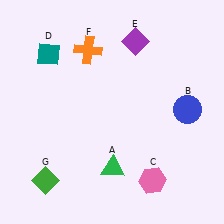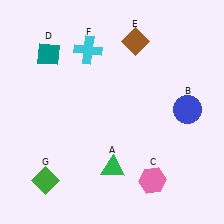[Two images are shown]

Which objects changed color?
E changed from purple to brown. F changed from orange to cyan.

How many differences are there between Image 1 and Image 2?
There are 2 differences between the two images.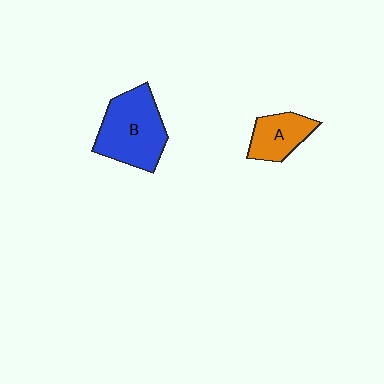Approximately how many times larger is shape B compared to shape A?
Approximately 1.8 times.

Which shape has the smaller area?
Shape A (orange).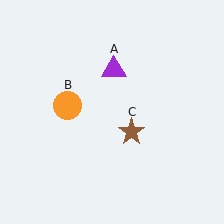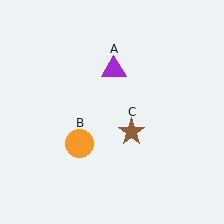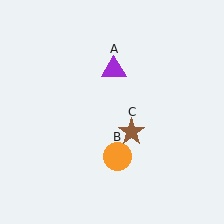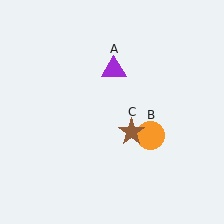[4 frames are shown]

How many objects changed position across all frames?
1 object changed position: orange circle (object B).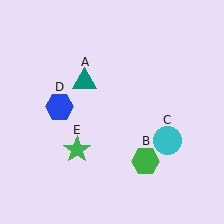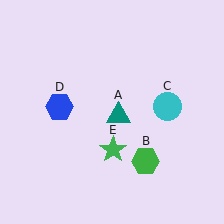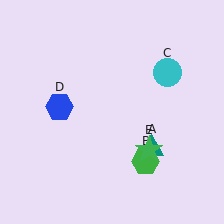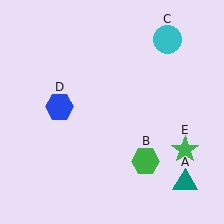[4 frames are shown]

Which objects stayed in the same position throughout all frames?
Green hexagon (object B) and blue hexagon (object D) remained stationary.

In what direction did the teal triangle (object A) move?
The teal triangle (object A) moved down and to the right.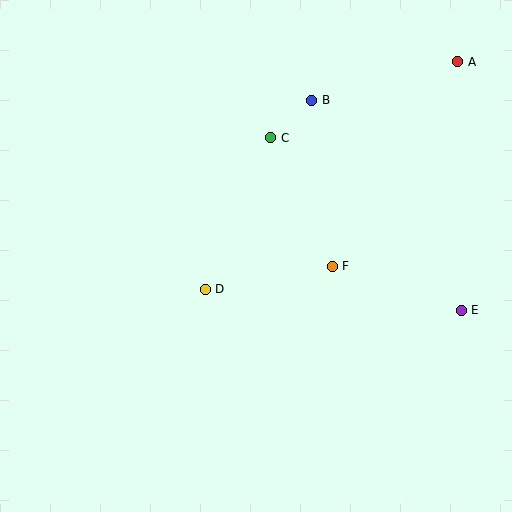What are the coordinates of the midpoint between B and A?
The midpoint between B and A is at (385, 81).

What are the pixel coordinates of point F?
Point F is at (332, 266).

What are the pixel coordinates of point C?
Point C is at (271, 138).